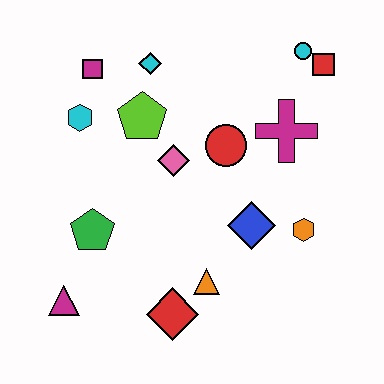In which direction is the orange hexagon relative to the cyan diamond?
The orange hexagon is below the cyan diamond.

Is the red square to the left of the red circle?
No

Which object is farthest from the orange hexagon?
The magenta square is farthest from the orange hexagon.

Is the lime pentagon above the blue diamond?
Yes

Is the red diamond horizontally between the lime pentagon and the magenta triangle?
No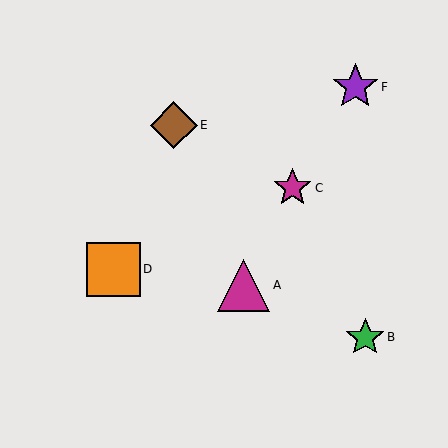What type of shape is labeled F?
Shape F is a purple star.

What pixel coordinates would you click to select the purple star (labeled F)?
Click at (355, 87) to select the purple star F.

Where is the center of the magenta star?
The center of the magenta star is at (293, 188).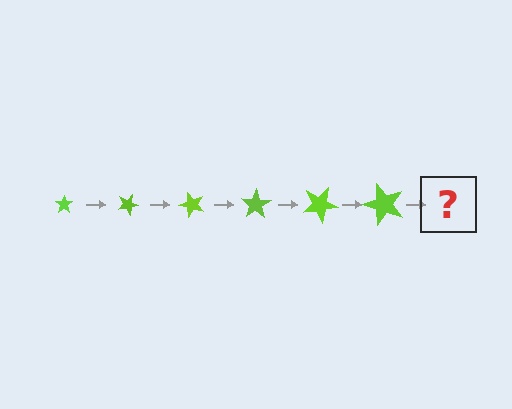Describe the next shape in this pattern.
It should be a star, larger than the previous one and rotated 150 degrees from the start.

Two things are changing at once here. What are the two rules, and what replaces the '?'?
The two rules are that the star grows larger each step and it rotates 25 degrees each step. The '?' should be a star, larger than the previous one and rotated 150 degrees from the start.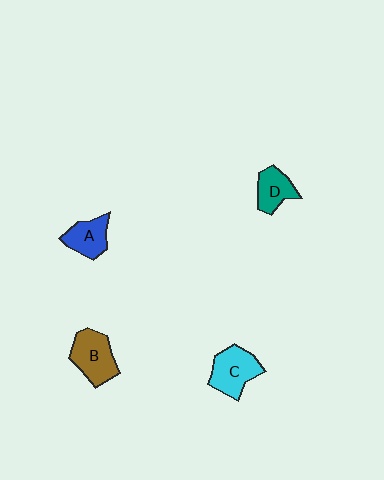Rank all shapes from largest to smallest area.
From largest to smallest: B (brown), C (cyan), A (blue), D (teal).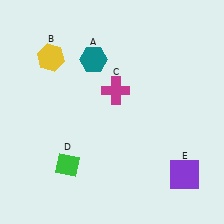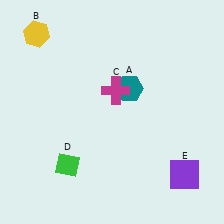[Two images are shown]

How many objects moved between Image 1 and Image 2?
2 objects moved between the two images.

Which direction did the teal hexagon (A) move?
The teal hexagon (A) moved right.